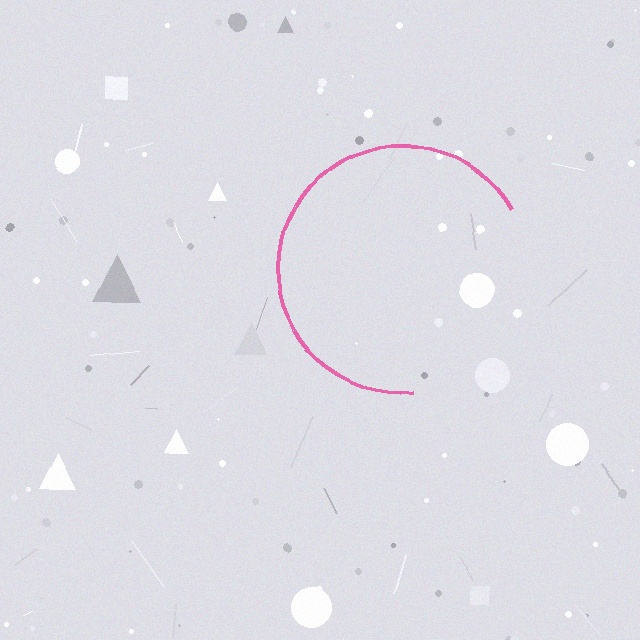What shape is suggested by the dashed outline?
The dashed outline suggests a circle.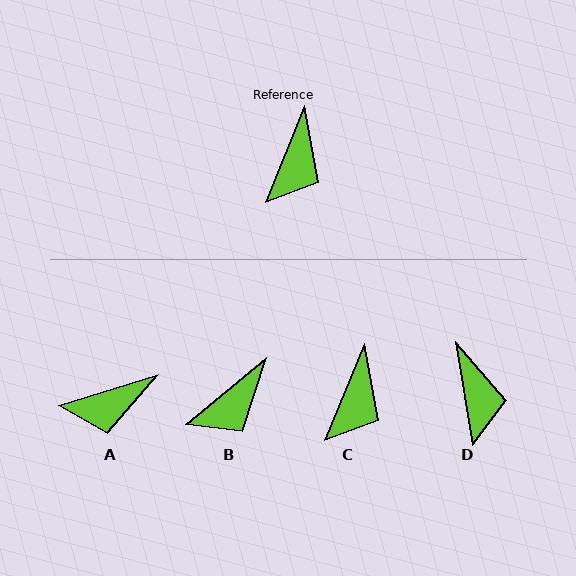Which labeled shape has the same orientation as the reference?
C.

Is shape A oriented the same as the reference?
No, it is off by about 51 degrees.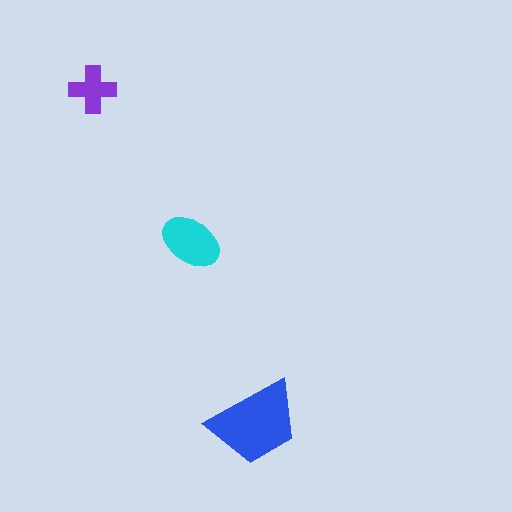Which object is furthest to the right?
The blue trapezoid is rightmost.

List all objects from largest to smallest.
The blue trapezoid, the cyan ellipse, the purple cross.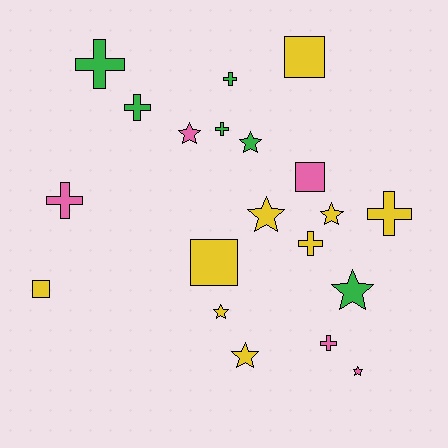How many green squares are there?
There are no green squares.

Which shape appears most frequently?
Star, with 8 objects.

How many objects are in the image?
There are 20 objects.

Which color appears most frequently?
Yellow, with 9 objects.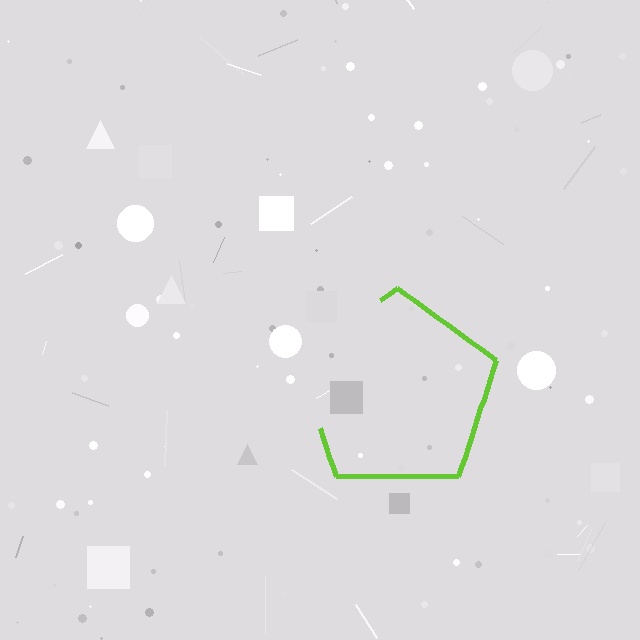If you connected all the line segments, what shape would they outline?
They would outline a pentagon.